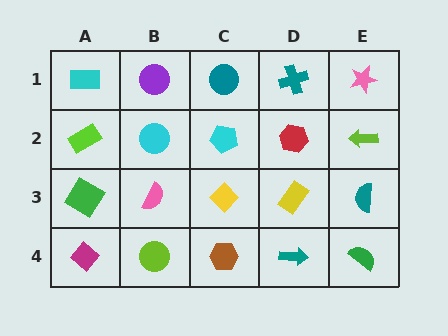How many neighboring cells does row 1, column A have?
2.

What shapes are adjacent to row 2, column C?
A teal circle (row 1, column C), a yellow diamond (row 3, column C), a cyan circle (row 2, column B), a red hexagon (row 2, column D).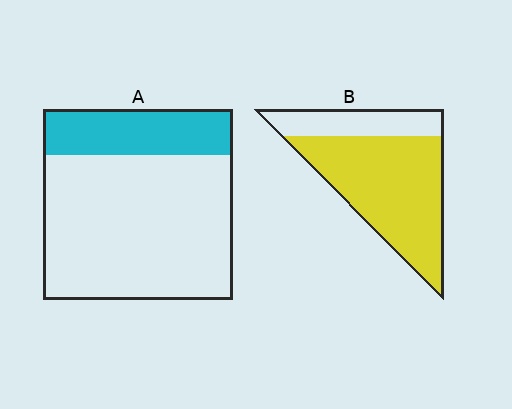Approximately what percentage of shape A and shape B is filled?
A is approximately 25% and B is approximately 75%.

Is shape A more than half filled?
No.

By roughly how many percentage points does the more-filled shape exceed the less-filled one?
By roughly 50 percentage points (B over A).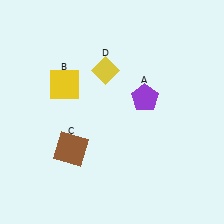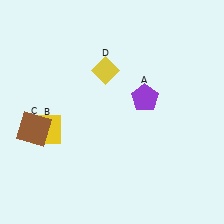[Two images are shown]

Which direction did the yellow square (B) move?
The yellow square (B) moved down.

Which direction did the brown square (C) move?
The brown square (C) moved left.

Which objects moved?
The objects that moved are: the yellow square (B), the brown square (C).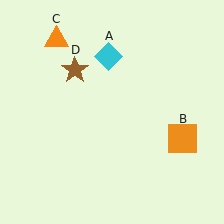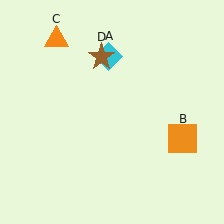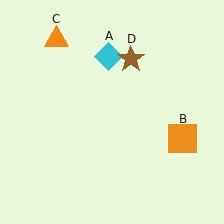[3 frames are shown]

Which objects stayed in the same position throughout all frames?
Cyan diamond (object A) and orange square (object B) and orange triangle (object C) remained stationary.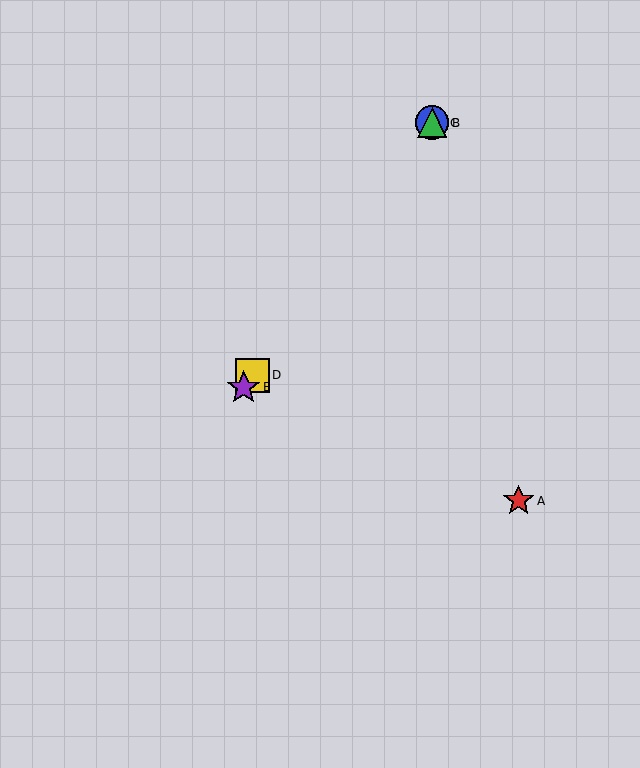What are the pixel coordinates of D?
Object D is at (252, 375).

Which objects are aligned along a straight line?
Objects B, C, D, E are aligned along a straight line.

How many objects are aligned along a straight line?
4 objects (B, C, D, E) are aligned along a straight line.